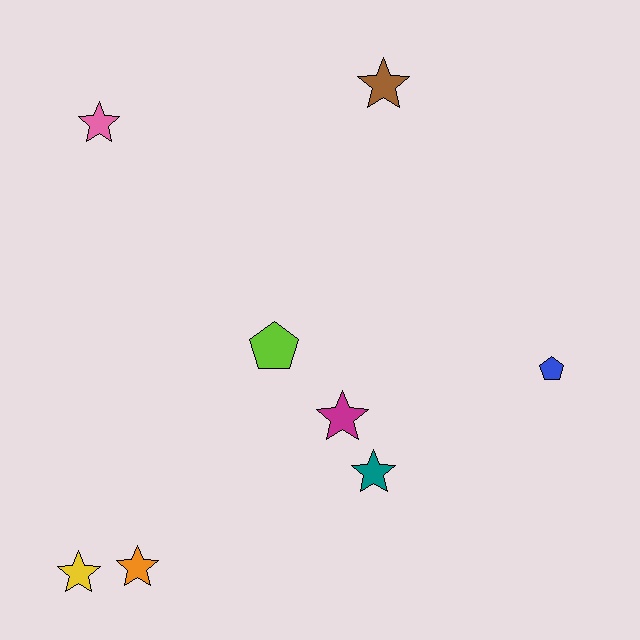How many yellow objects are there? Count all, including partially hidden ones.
There is 1 yellow object.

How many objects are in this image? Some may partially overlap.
There are 8 objects.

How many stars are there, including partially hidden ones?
There are 6 stars.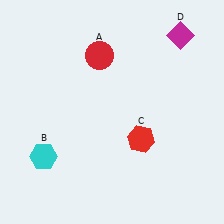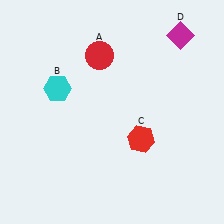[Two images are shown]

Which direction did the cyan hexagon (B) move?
The cyan hexagon (B) moved up.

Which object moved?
The cyan hexagon (B) moved up.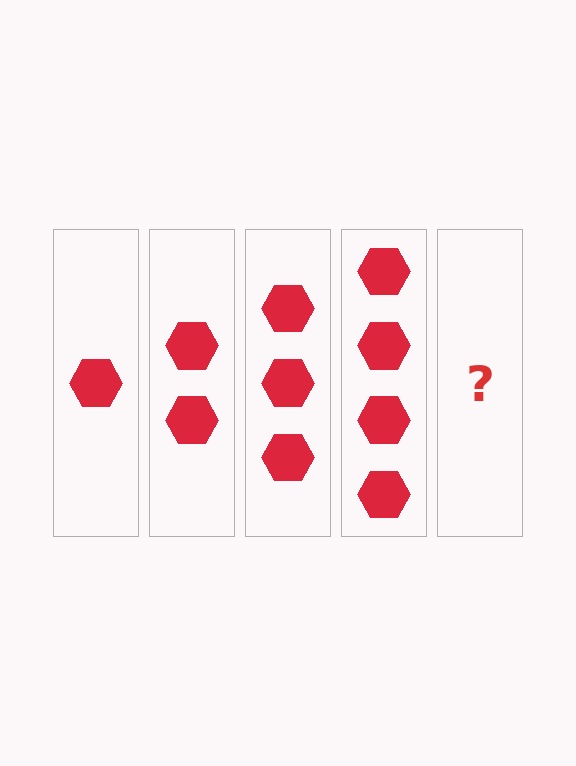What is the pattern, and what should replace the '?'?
The pattern is that each step adds one more hexagon. The '?' should be 5 hexagons.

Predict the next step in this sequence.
The next step is 5 hexagons.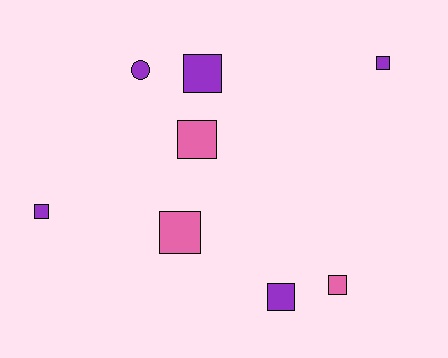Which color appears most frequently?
Purple, with 5 objects.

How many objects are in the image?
There are 8 objects.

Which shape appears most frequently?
Square, with 7 objects.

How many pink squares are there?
There are 3 pink squares.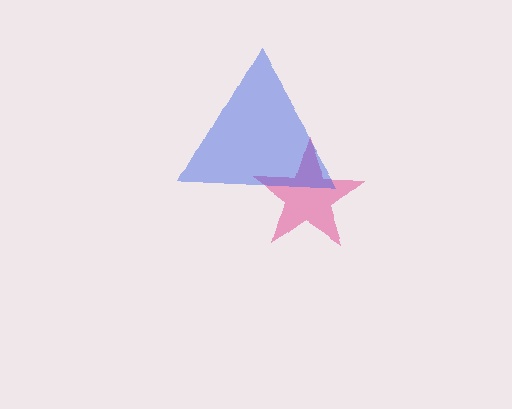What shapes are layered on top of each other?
The layered shapes are: a pink star, a blue triangle.